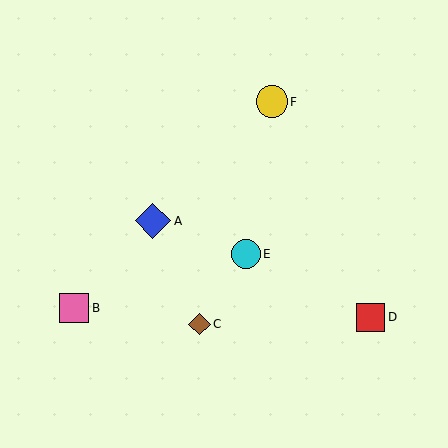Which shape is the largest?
The blue diamond (labeled A) is the largest.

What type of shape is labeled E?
Shape E is a cyan circle.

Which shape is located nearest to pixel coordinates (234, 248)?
The cyan circle (labeled E) at (246, 254) is nearest to that location.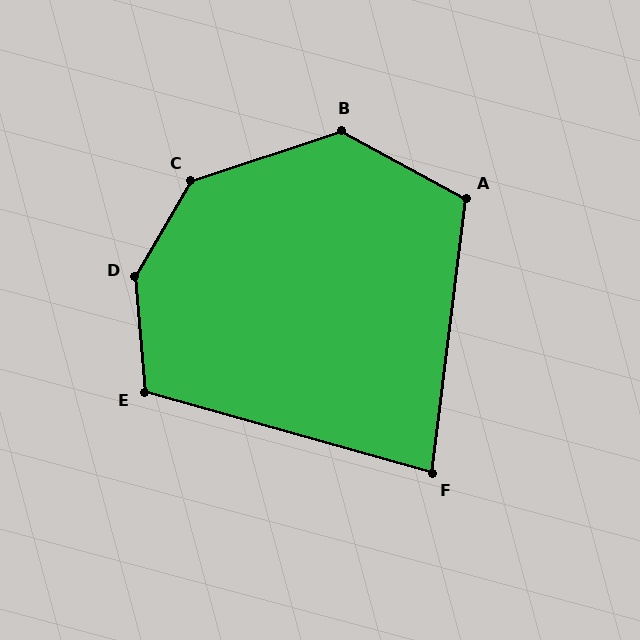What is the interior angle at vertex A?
Approximately 111 degrees (obtuse).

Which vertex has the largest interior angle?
D, at approximately 145 degrees.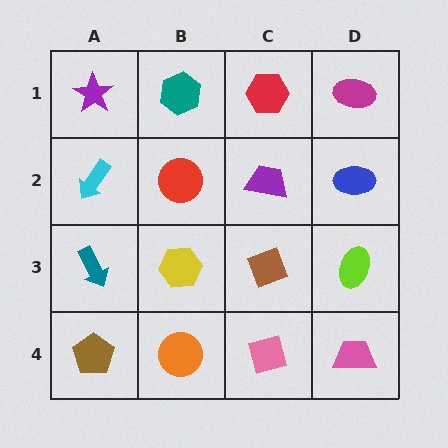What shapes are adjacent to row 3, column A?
A cyan arrow (row 2, column A), a brown pentagon (row 4, column A), a yellow hexagon (row 3, column B).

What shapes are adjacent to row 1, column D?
A blue ellipse (row 2, column D), a red hexagon (row 1, column C).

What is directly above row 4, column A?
A teal arrow.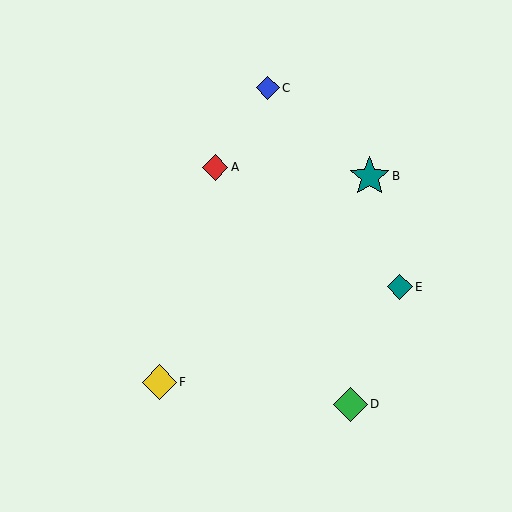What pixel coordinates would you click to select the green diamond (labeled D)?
Click at (351, 404) to select the green diamond D.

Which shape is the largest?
The teal star (labeled B) is the largest.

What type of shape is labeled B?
Shape B is a teal star.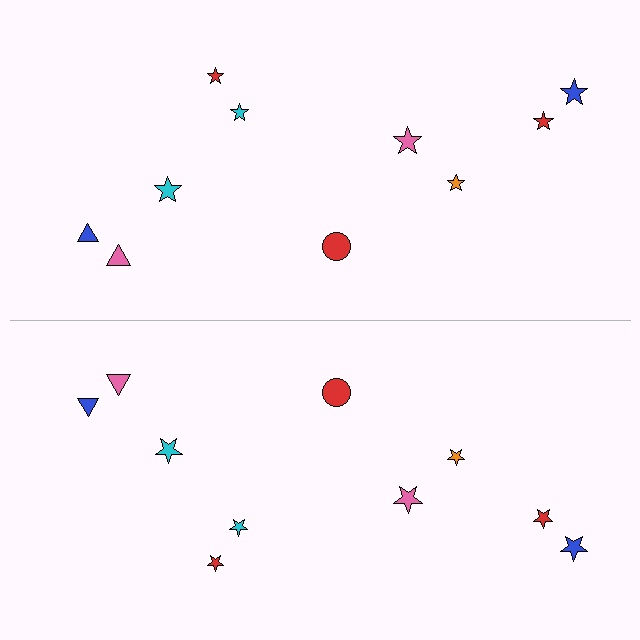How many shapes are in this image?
There are 20 shapes in this image.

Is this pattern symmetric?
Yes, this pattern has bilateral (reflection) symmetry.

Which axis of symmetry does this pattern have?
The pattern has a horizontal axis of symmetry running through the center of the image.